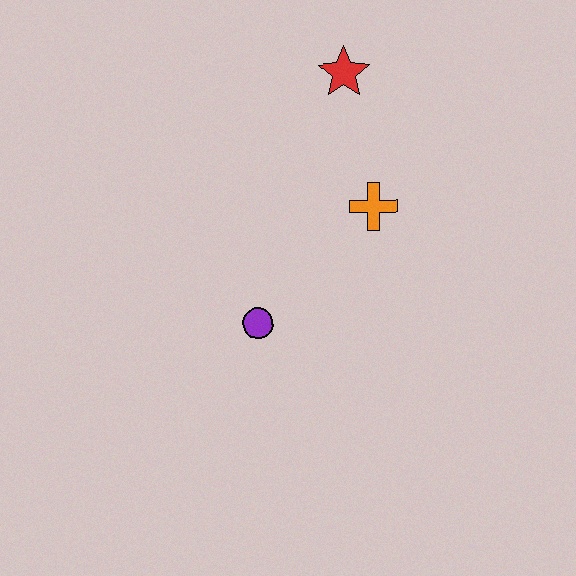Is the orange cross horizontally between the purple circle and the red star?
No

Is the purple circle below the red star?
Yes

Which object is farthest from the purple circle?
The red star is farthest from the purple circle.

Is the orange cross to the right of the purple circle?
Yes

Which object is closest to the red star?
The orange cross is closest to the red star.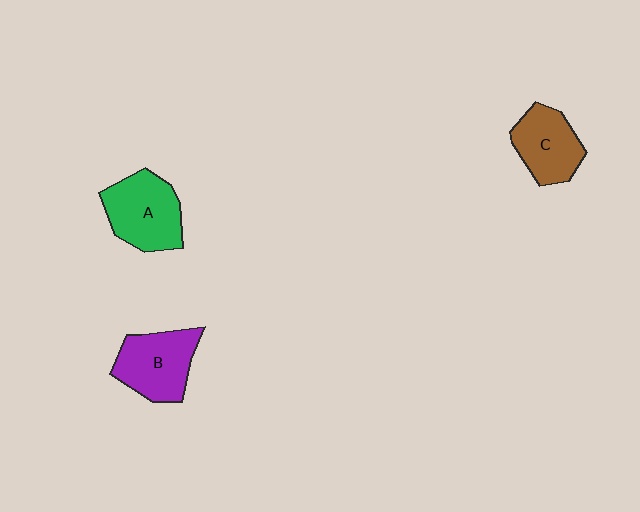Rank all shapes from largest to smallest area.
From largest to smallest: A (green), B (purple), C (brown).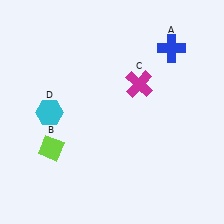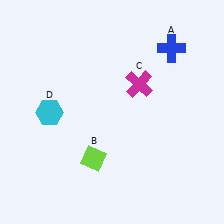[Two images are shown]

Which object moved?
The lime diamond (B) moved right.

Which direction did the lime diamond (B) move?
The lime diamond (B) moved right.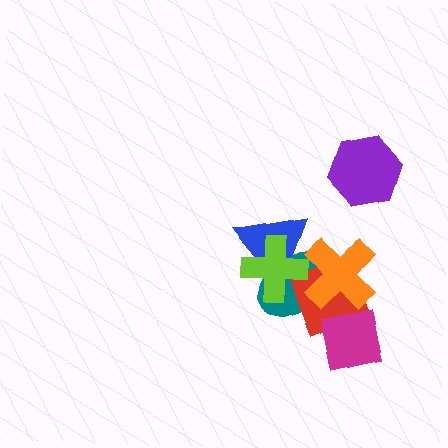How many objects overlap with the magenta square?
1 object overlaps with the magenta square.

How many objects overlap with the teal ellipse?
4 objects overlap with the teal ellipse.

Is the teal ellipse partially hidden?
Yes, it is partially covered by another shape.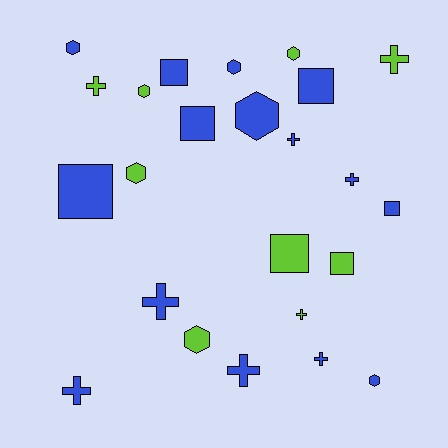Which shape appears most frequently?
Cross, with 9 objects.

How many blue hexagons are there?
There are 4 blue hexagons.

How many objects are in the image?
There are 24 objects.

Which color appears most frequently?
Blue, with 15 objects.